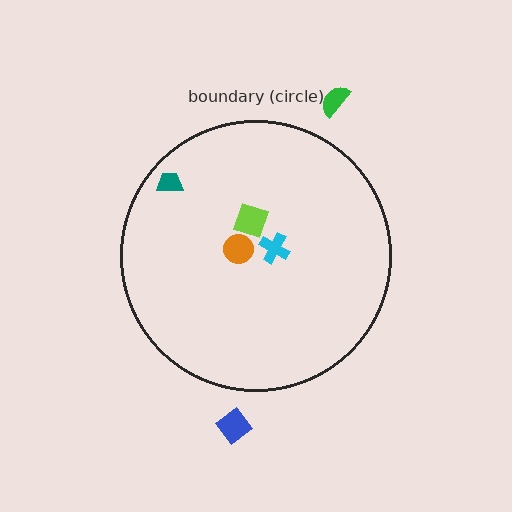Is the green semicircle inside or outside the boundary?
Outside.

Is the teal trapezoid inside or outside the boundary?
Inside.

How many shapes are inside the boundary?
4 inside, 2 outside.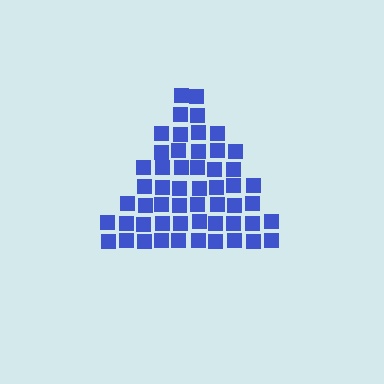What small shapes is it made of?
It is made of small squares.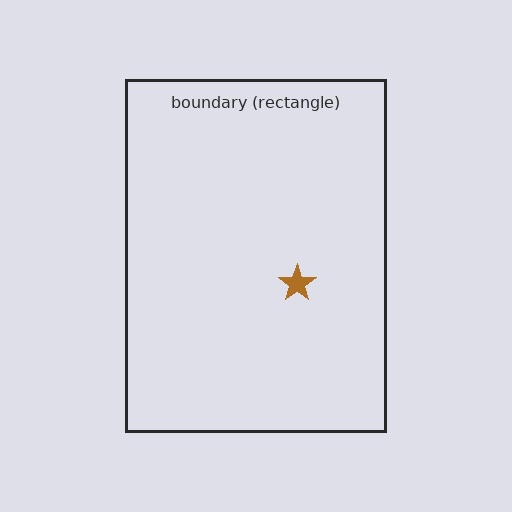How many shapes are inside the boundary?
1 inside, 0 outside.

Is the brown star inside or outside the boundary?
Inside.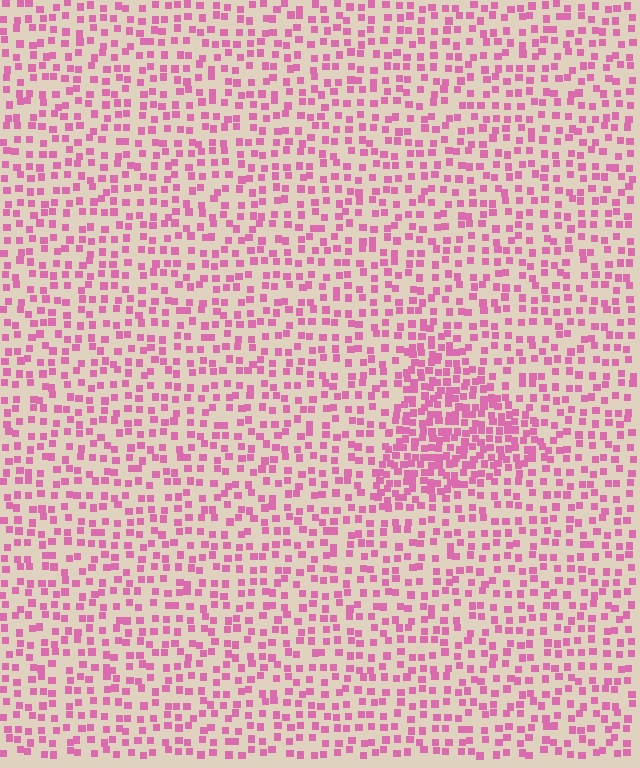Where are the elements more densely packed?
The elements are more densely packed inside the triangle boundary.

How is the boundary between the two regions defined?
The boundary is defined by a change in element density (approximately 2.1x ratio). All elements are the same color, size, and shape.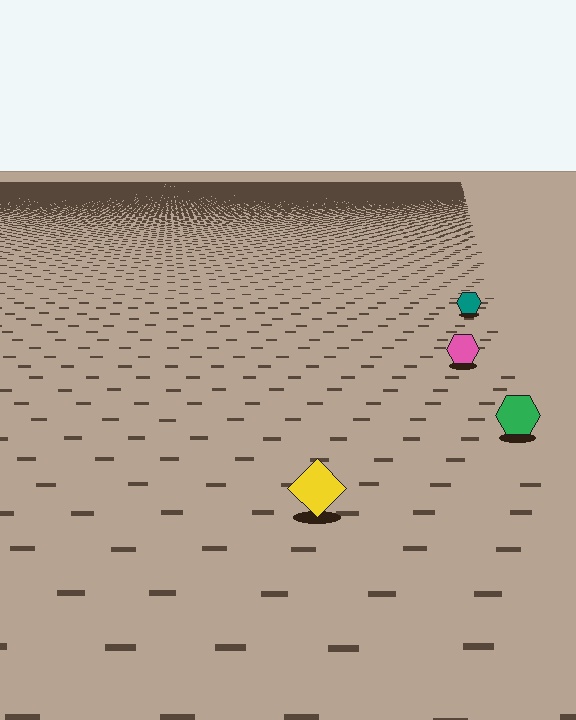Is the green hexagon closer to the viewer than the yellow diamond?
No. The yellow diamond is closer — you can tell from the texture gradient: the ground texture is coarser near it.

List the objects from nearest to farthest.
From nearest to farthest: the yellow diamond, the green hexagon, the pink hexagon, the teal hexagon.